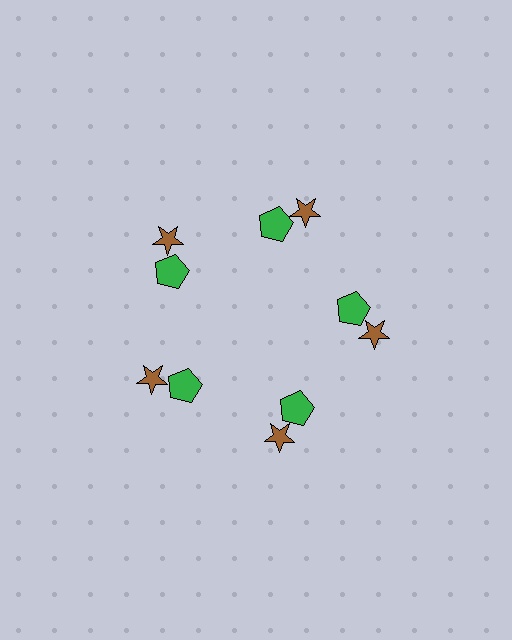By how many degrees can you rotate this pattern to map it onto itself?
The pattern maps onto itself every 72 degrees of rotation.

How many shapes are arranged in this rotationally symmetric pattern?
There are 10 shapes, arranged in 5 groups of 2.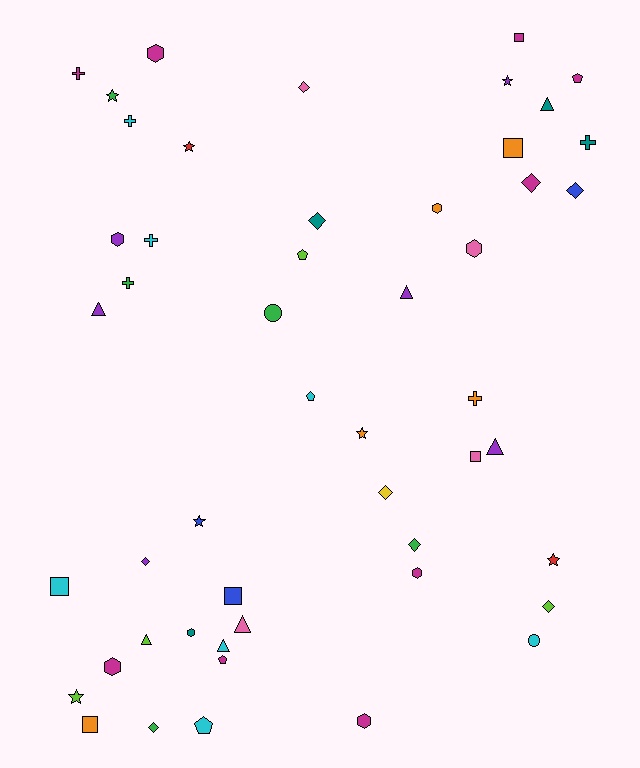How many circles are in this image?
There are 2 circles.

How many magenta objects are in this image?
There are 9 magenta objects.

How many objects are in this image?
There are 50 objects.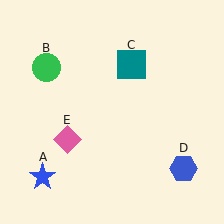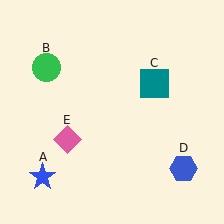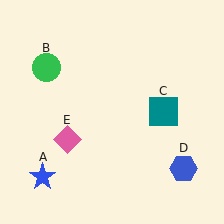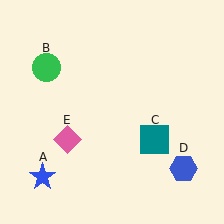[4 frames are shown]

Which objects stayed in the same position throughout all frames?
Blue star (object A) and green circle (object B) and blue hexagon (object D) and pink diamond (object E) remained stationary.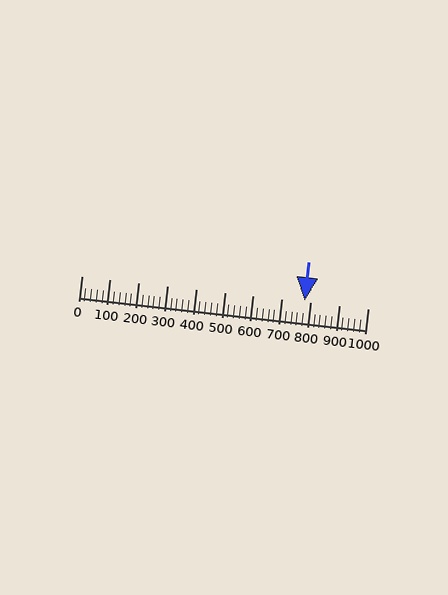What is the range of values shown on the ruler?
The ruler shows values from 0 to 1000.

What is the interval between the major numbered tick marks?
The major tick marks are spaced 100 units apart.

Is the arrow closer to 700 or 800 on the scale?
The arrow is closer to 800.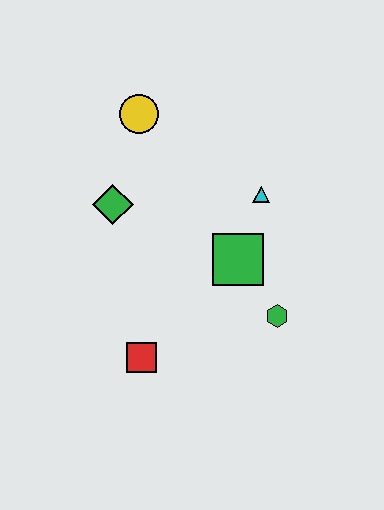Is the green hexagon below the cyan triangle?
Yes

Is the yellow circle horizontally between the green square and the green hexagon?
No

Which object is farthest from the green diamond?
The green hexagon is farthest from the green diamond.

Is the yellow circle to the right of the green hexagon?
No